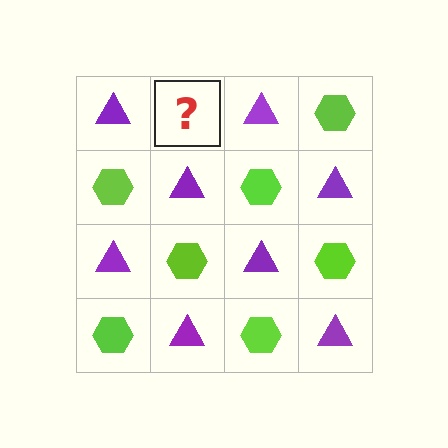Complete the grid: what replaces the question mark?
The question mark should be replaced with a lime hexagon.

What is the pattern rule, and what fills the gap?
The rule is that it alternates purple triangle and lime hexagon in a checkerboard pattern. The gap should be filled with a lime hexagon.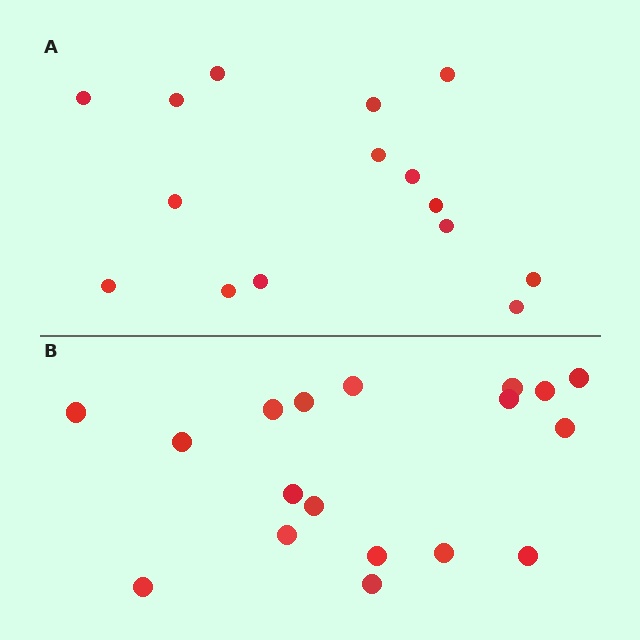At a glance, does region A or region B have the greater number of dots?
Region B (the bottom region) has more dots.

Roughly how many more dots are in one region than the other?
Region B has just a few more — roughly 2 or 3 more dots than region A.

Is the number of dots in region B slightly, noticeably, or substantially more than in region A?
Region B has only slightly more — the two regions are fairly close. The ratio is roughly 1.2 to 1.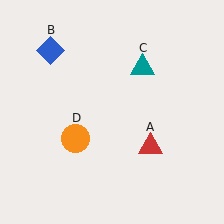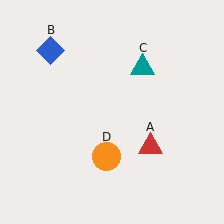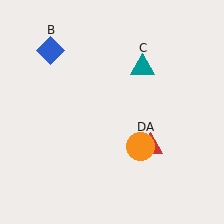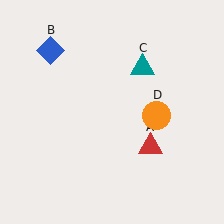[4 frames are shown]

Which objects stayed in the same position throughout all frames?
Red triangle (object A) and blue diamond (object B) and teal triangle (object C) remained stationary.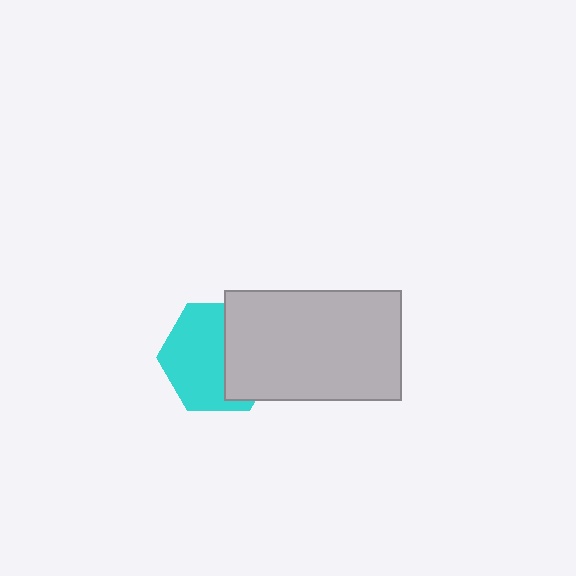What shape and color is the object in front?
The object in front is a light gray rectangle.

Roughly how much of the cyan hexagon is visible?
About half of it is visible (roughly 58%).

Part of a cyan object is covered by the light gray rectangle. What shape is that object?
It is a hexagon.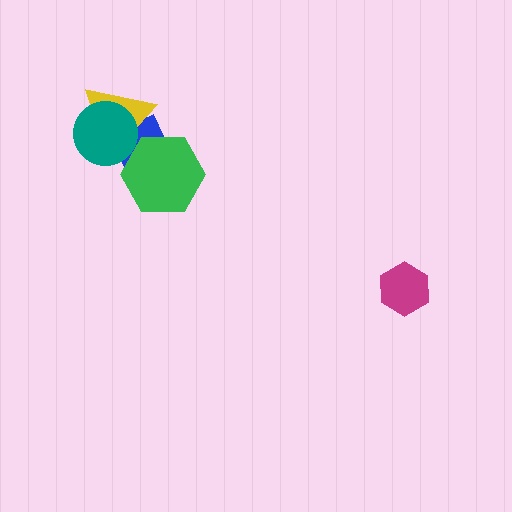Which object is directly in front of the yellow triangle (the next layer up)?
The teal circle is directly in front of the yellow triangle.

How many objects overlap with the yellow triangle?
3 objects overlap with the yellow triangle.